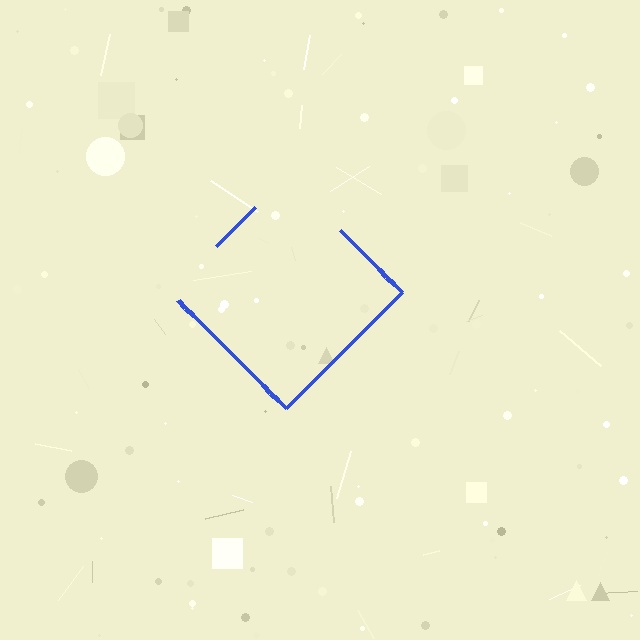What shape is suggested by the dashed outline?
The dashed outline suggests a diamond.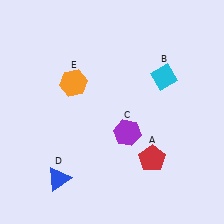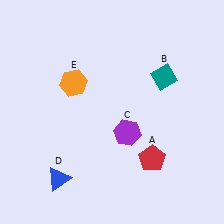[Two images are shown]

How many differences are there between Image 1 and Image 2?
There is 1 difference between the two images.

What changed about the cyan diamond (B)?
In Image 1, B is cyan. In Image 2, it changed to teal.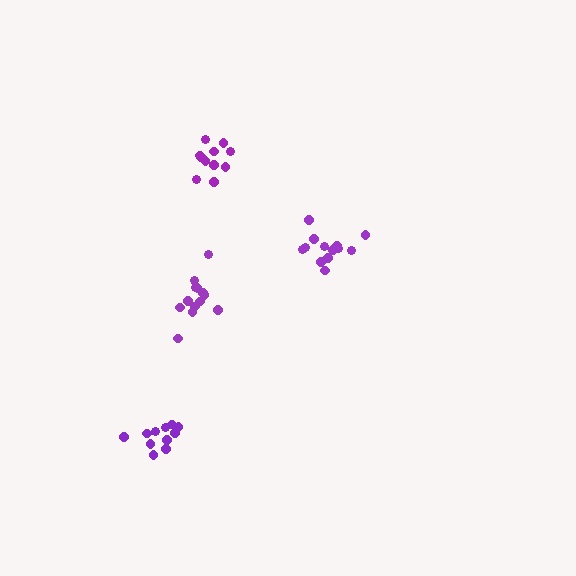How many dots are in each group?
Group 1: 13 dots, Group 2: 11 dots, Group 3: 13 dots, Group 4: 11 dots (48 total).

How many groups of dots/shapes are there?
There are 4 groups.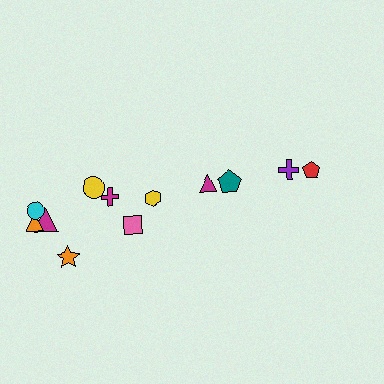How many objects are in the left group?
There are 8 objects.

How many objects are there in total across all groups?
There are 13 objects.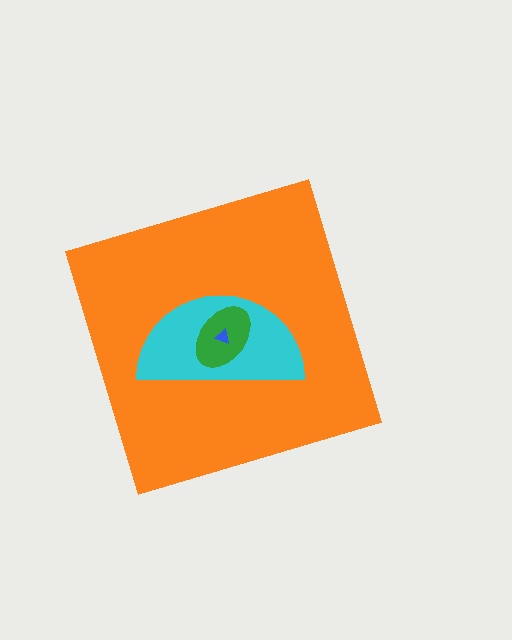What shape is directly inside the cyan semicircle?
The green ellipse.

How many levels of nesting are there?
4.